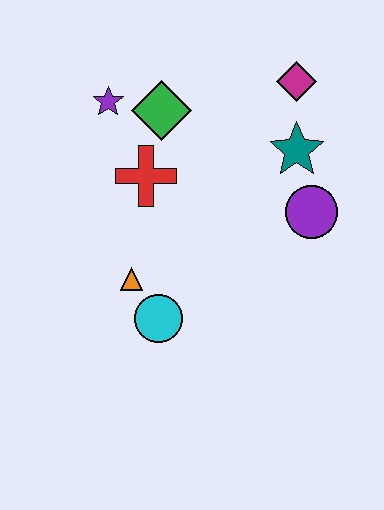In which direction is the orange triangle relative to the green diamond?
The orange triangle is below the green diamond.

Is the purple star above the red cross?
Yes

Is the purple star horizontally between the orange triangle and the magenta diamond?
No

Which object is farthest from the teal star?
The cyan circle is farthest from the teal star.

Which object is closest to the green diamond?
The purple star is closest to the green diamond.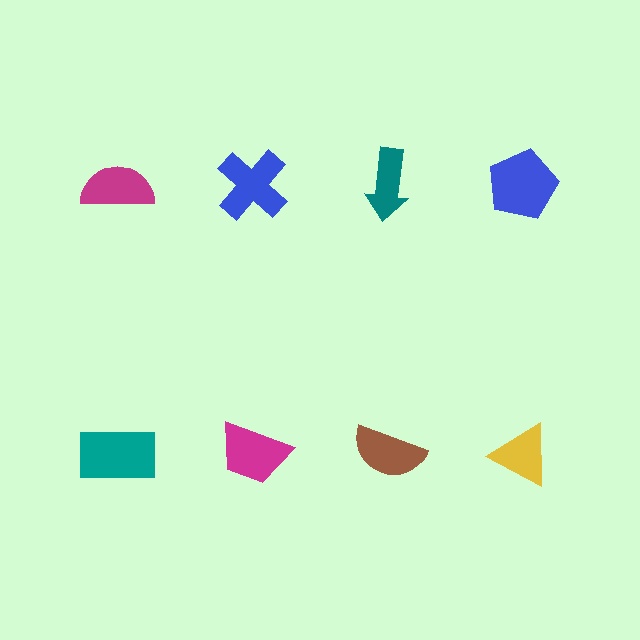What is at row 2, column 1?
A teal rectangle.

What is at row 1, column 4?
A blue pentagon.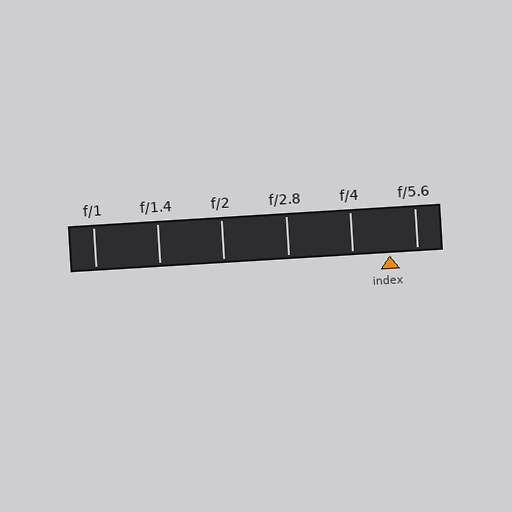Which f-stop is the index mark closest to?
The index mark is closest to f/5.6.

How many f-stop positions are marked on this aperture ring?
There are 6 f-stop positions marked.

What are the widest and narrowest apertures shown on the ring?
The widest aperture shown is f/1 and the narrowest is f/5.6.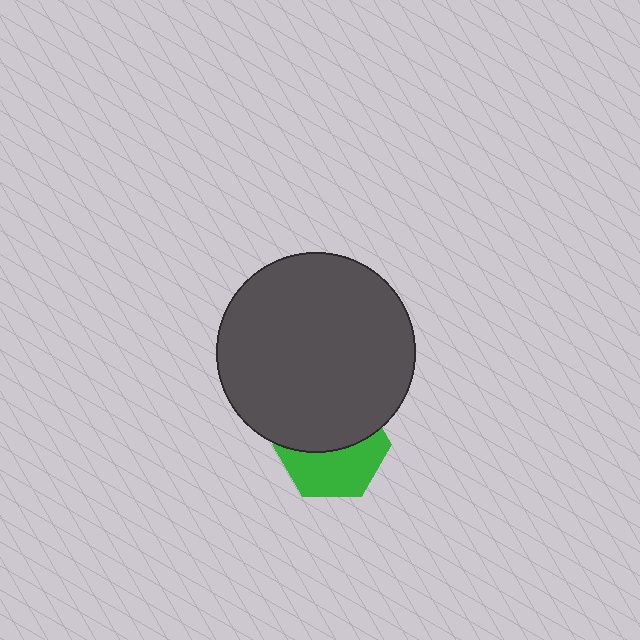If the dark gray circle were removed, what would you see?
You would see the complete green hexagon.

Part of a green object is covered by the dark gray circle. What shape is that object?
It is a hexagon.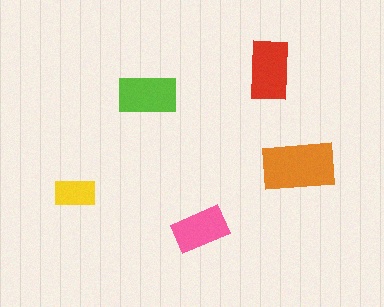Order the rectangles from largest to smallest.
the orange one, the red one, the lime one, the pink one, the yellow one.